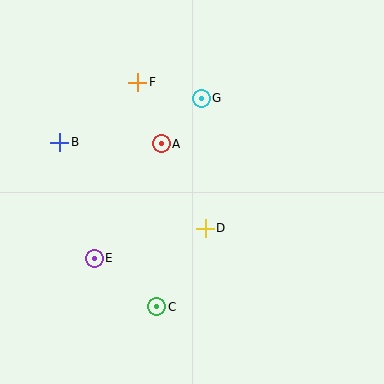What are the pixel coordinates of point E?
Point E is at (94, 258).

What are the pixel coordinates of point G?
Point G is at (201, 99).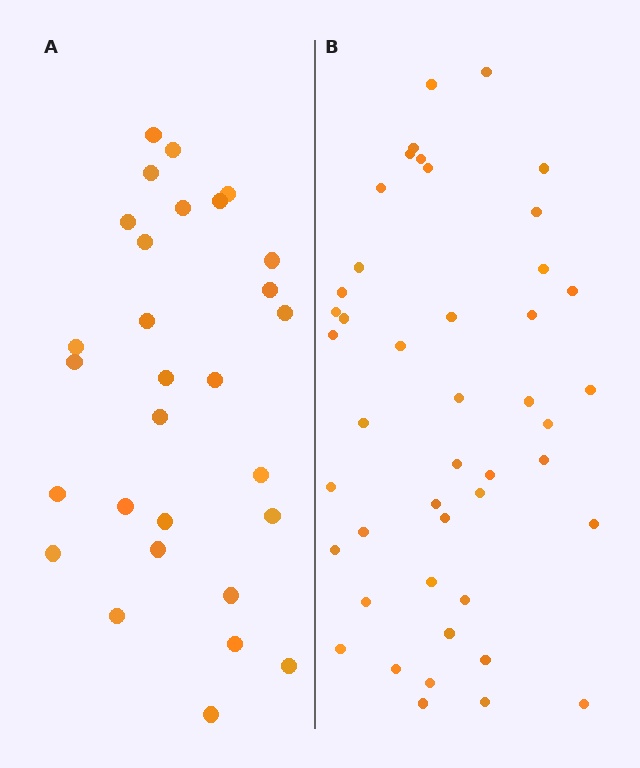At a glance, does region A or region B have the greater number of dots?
Region B (the right region) has more dots.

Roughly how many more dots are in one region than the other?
Region B has approximately 15 more dots than region A.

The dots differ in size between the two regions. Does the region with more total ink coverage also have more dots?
No. Region A has more total ink coverage because its dots are larger, but region B actually contains more individual dots. Total area can be misleading — the number of items is what matters here.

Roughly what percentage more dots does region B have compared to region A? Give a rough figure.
About 55% more.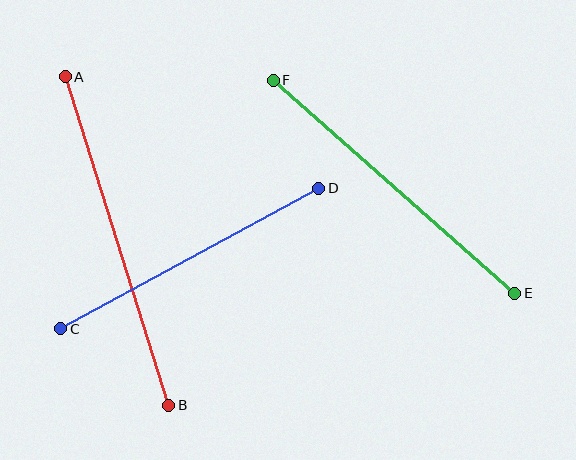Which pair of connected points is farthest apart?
Points A and B are farthest apart.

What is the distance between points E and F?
The distance is approximately 322 pixels.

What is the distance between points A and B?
The distance is approximately 344 pixels.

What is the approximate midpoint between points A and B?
The midpoint is at approximately (117, 241) pixels.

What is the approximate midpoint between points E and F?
The midpoint is at approximately (394, 187) pixels.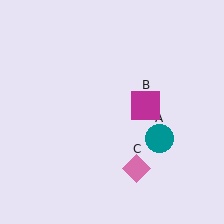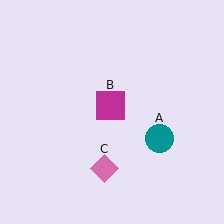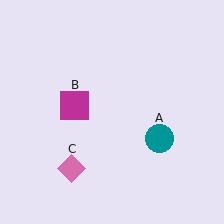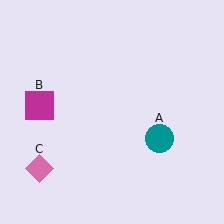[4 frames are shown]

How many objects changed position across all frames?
2 objects changed position: magenta square (object B), pink diamond (object C).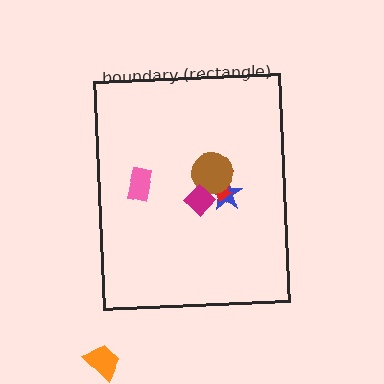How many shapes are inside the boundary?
5 inside, 1 outside.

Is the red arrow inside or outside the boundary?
Inside.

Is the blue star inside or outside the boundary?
Inside.